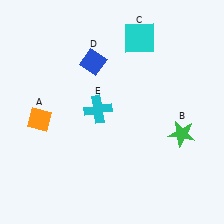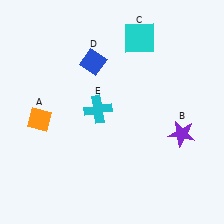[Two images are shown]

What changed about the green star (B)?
In Image 1, B is green. In Image 2, it changed to purple.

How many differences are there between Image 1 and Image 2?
There is 1 difference between the two images.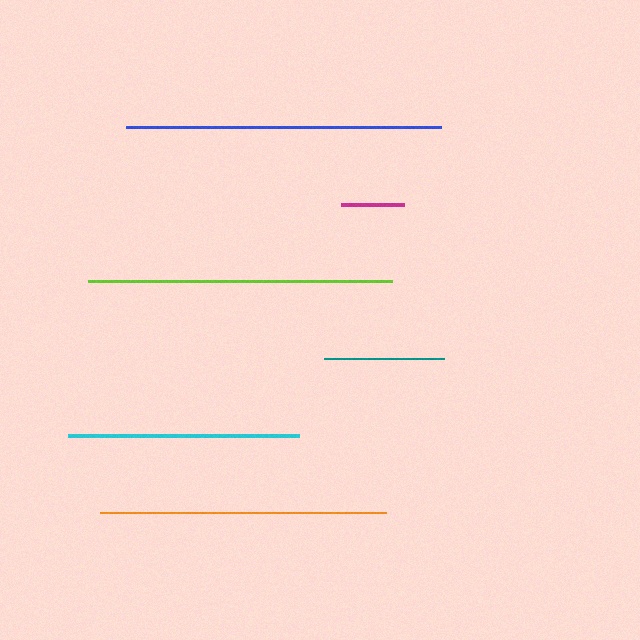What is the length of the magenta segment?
The magenta segment is approximately 63 pixels long.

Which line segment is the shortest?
The magenta line is the shortest at approximately 63 pixels.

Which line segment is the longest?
The blue line is the longest at approximately 315 pixels.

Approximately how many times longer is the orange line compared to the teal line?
The orange line is approximately 2.4 times the length of the teal line.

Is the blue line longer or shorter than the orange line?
The blue line is longer than the orange line.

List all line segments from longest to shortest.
From longest to shortest: blue, lime, orange, cyan, teal, magenta.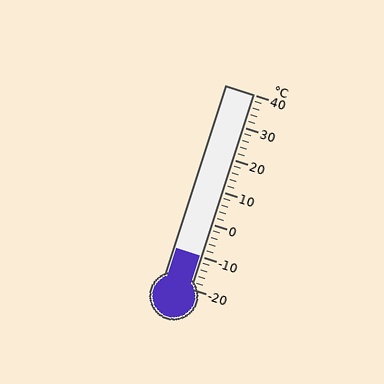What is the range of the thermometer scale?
The thermometer scale ranges from -20°C to 40°C.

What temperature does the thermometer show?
The thermometer shows approximately -10°C.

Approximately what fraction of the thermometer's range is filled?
The thermometer is filled to approximately 15% of its range.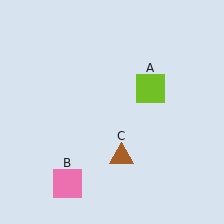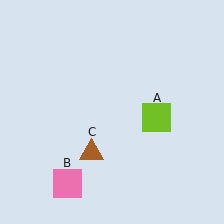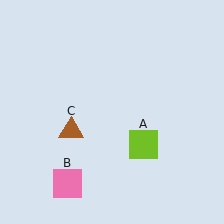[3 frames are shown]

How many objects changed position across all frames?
2 objects changed position: lime square (object A), brown triangle (object C).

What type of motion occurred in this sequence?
The lime square (object A), brown triangle (object C) rotated clockwise around the center of the scene.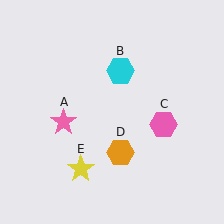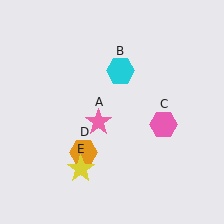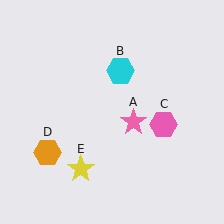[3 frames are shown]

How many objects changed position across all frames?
2 objects changed position: pink star (object A), orange hexagon (object D).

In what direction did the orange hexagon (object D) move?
The orange hexagon (object D) moved left.